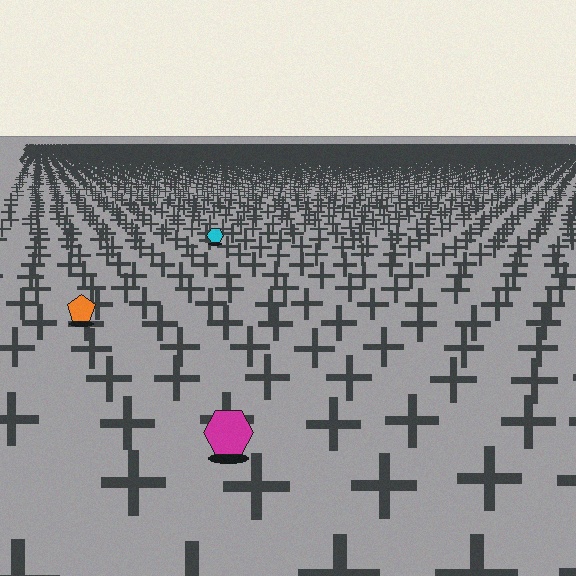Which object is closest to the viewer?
The magenta hexagon is closest. The texture marks near it are larger and more spread out.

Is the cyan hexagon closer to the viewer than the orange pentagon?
No. The orange pentagon is closer — you can tell from the texture gradient: the ground texture is coarser near it.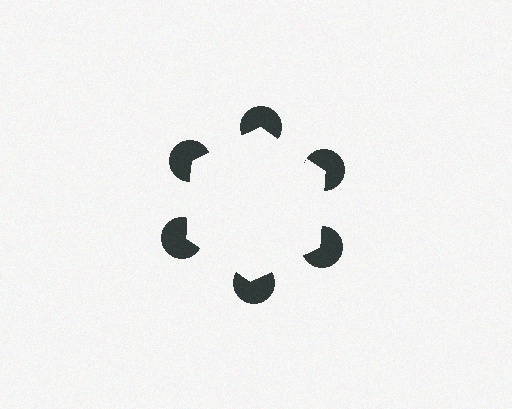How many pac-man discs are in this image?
There are 6 — one at each vertex of the illusory hexagon.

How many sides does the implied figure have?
6 sides.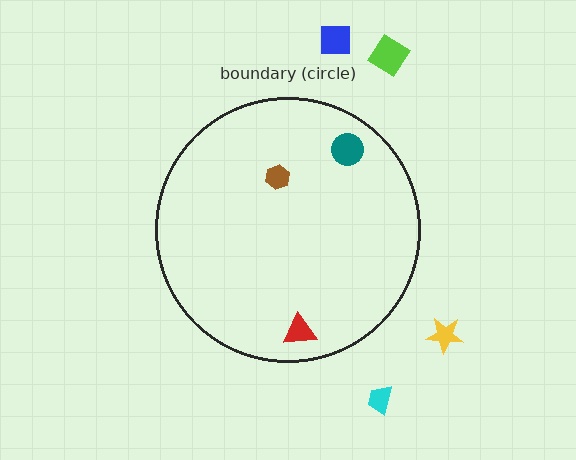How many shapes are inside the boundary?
3 inside, 4 outside.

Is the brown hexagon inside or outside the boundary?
Inside.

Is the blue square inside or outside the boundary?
Outside.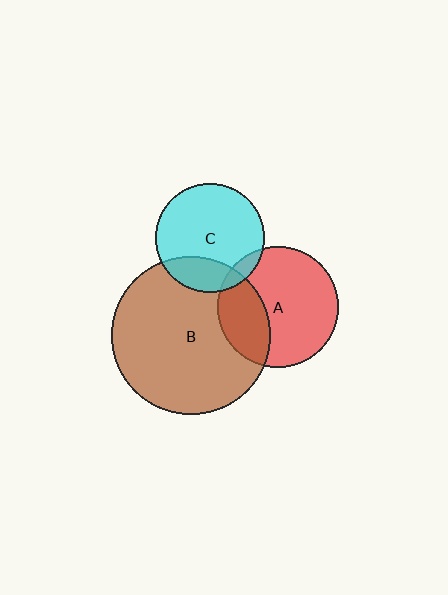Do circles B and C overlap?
Yes.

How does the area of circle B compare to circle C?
Approximately 2.1 times.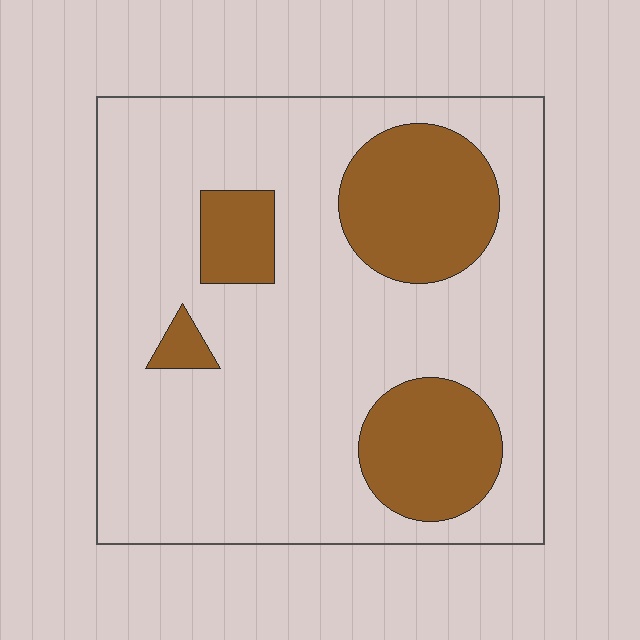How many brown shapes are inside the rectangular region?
4.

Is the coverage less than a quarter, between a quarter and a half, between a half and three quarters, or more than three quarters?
Less than a quarter.